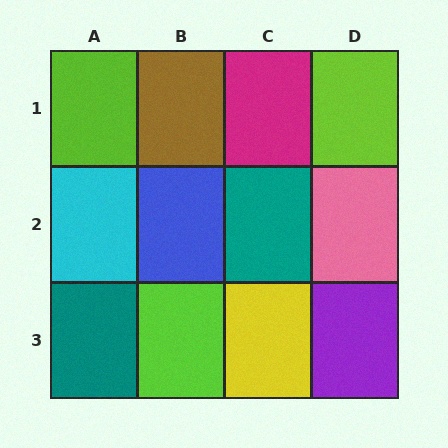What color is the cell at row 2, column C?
Teal.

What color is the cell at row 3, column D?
Purple.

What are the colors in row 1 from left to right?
Lime, brown, magenta, lime.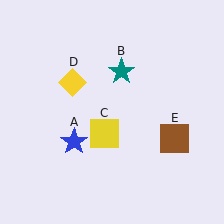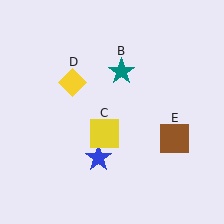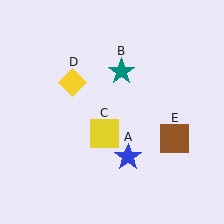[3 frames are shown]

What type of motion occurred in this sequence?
The blue star (object A) rotated counterclockwise around the center of the scene.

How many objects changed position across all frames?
1 object changed position: blue star (object A).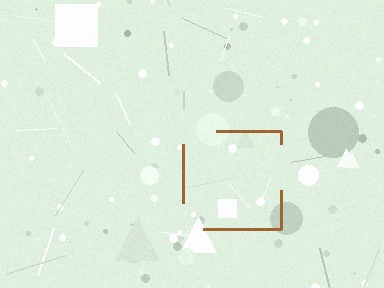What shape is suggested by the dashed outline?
The dashed outline suggests a square.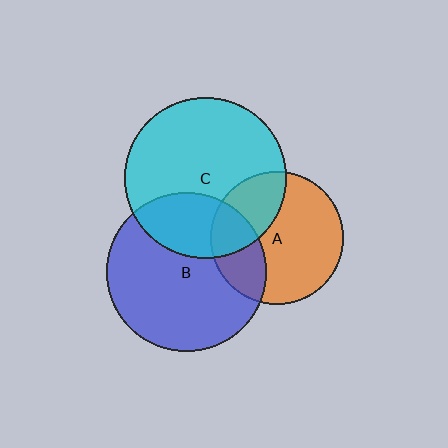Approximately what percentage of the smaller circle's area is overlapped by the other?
Approximately 30%.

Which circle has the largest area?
Circle C (cyan).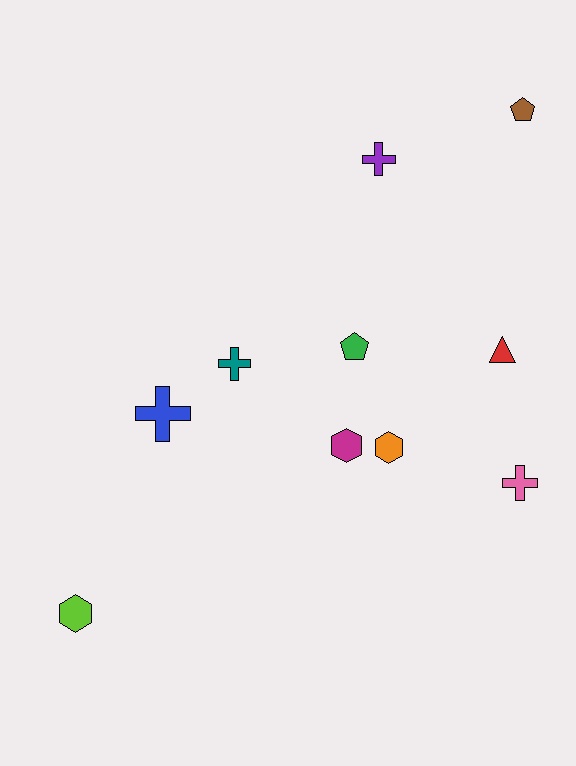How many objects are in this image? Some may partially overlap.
There are 10 objects.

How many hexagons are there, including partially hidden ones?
There are 3 hexagons.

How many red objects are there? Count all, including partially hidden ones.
There is 1 red object.